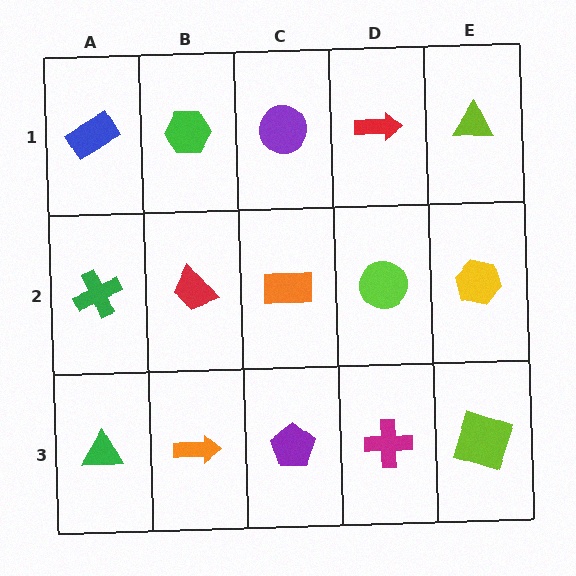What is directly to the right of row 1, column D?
A lime triangle.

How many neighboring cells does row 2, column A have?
3.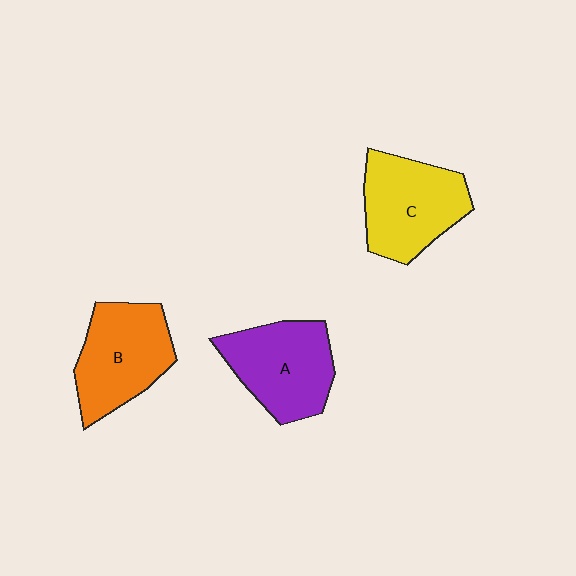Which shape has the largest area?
Shape C (yellow).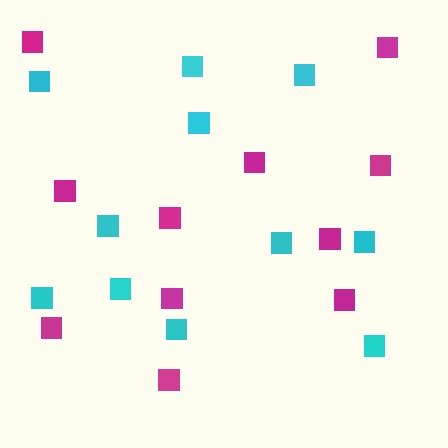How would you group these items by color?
There are 2 groups: one group of cyan squares (11) and one group of magenta squares (11).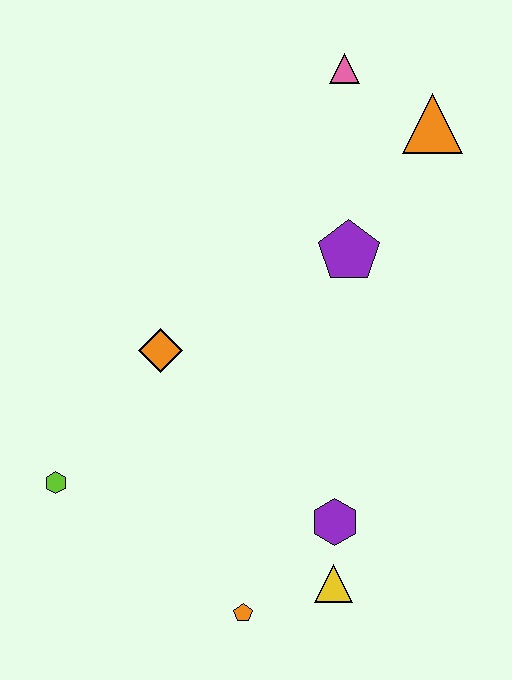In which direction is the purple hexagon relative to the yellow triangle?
The purple hexagon is above the yellow triangle.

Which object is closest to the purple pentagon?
The orange triangle is closest to the purple pentagon.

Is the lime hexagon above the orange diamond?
No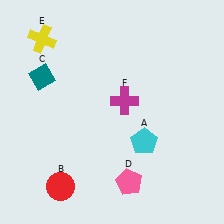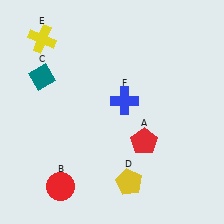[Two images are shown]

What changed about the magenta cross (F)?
In Image 1, F is magenta. In Image 2, it changed to blue.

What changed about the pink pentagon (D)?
In Image 1, D is pink. In Image 2, it changed to yellow.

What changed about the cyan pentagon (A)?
In Image 1, A is cyan. In Image 2, it changed to red.